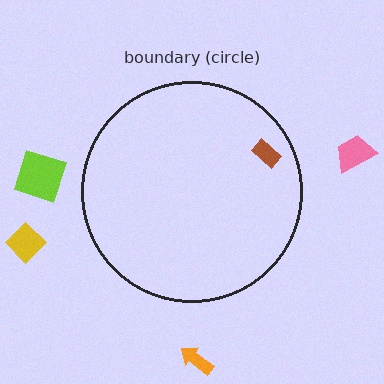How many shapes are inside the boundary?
1 inside, 4 outside.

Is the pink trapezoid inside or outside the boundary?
Outside.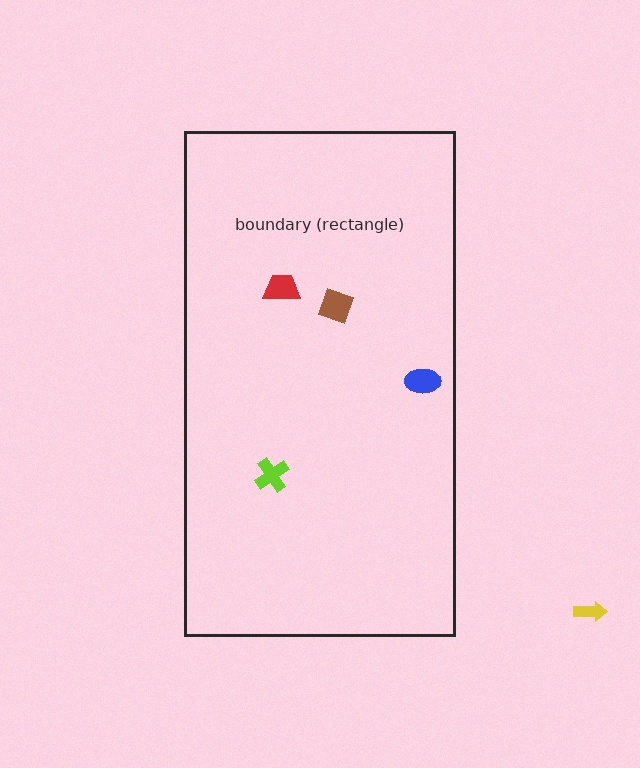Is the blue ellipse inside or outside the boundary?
Inside.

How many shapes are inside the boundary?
4 inside, 1 outside.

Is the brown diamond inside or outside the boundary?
Inside.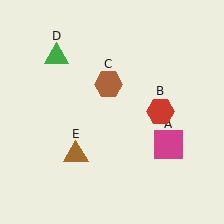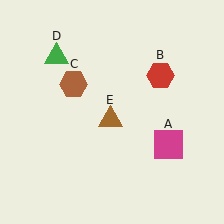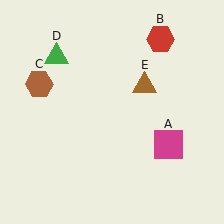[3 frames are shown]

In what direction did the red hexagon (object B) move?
The red hexagon (object B) moved up.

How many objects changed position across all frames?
3 objects changed position: red hexagon (object B), brown hexagon (object C), brown triangle (object E).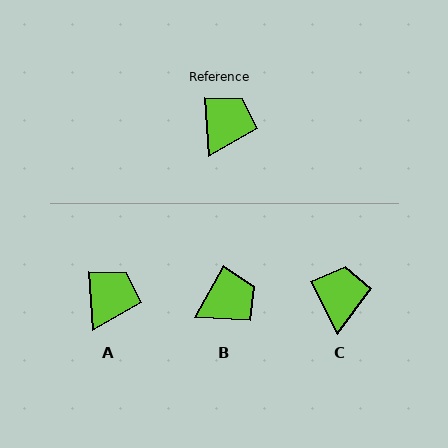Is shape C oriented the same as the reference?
No, it is off by about 24 degrees.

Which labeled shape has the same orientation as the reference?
A.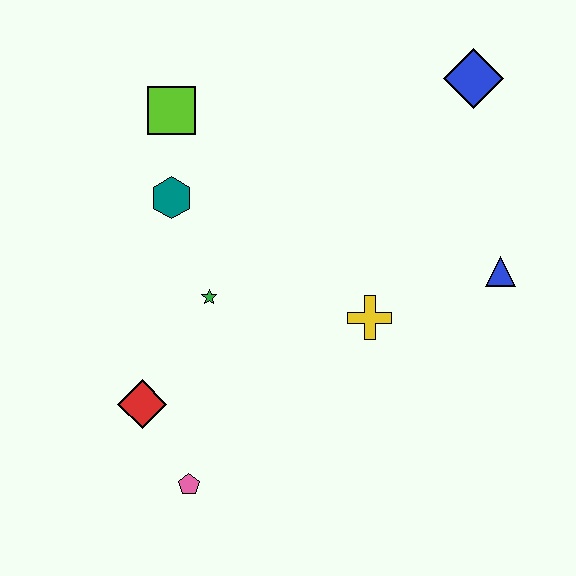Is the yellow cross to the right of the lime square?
Yes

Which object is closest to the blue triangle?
The yellow cross is closest to the blue triangle.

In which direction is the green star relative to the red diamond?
The green star is above the red diamond.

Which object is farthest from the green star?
The blue diamond is farthest from the green star.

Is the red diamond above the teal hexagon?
No